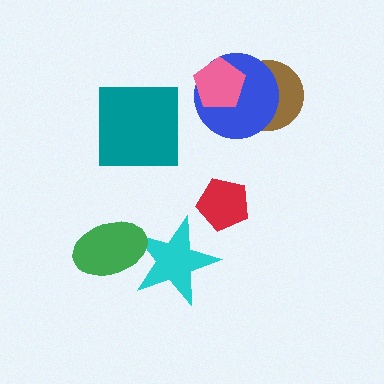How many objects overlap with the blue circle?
2 objects overlap with the blue circle.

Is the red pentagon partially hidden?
No, no other shape covers it.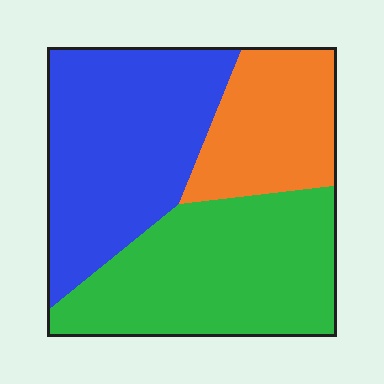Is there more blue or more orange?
Blue.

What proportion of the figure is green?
Green takes up between a quarter and a half of the figure.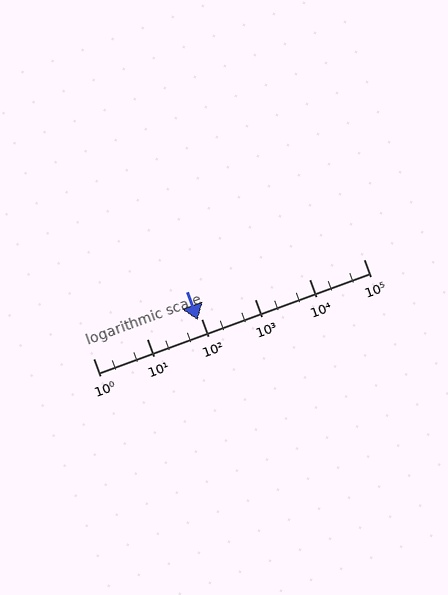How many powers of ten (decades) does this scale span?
The scale spans 5 decades, from 1 to 100000.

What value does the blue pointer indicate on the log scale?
The pointer indicates approximately 86.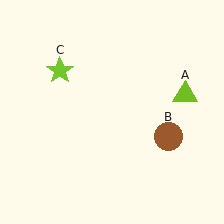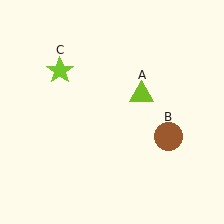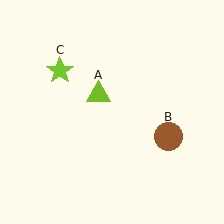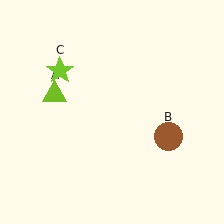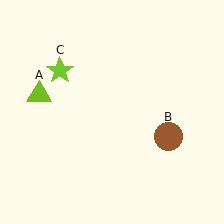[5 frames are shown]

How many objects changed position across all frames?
1 object changed position: lime triangle (object A).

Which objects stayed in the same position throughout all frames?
Brown circle (object B) and lime star (object C) remained stationary.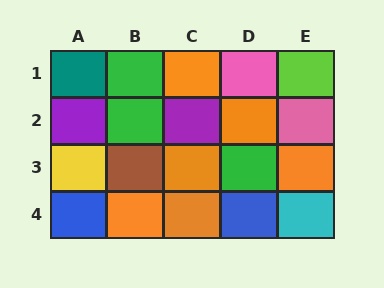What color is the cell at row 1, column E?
Lime.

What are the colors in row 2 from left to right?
Purple, green, purple, orange, pink.